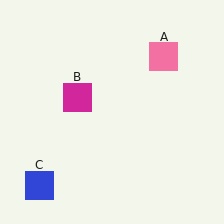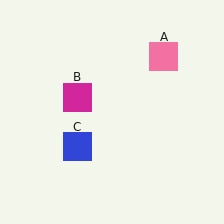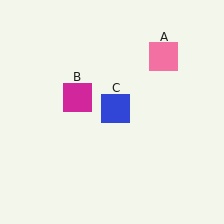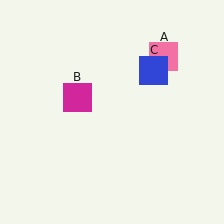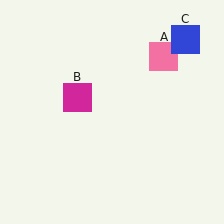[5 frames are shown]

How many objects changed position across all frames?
1 object changed position: blue square (object C).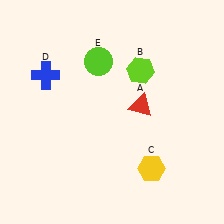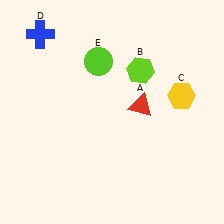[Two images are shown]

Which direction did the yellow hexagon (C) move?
The yellow hexagon (C) moved up.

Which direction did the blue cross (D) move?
The blue cross (D) moved up.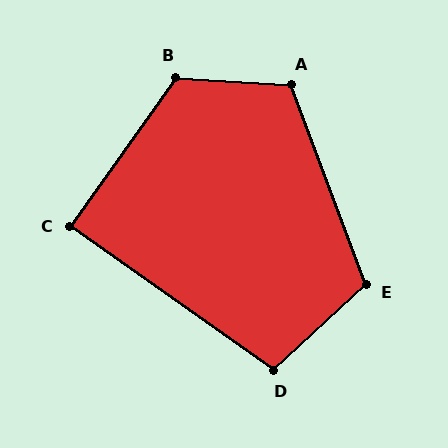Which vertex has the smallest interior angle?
C, at approximately 90 degrees.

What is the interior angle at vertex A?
Approximately 114 degrees (obtuse).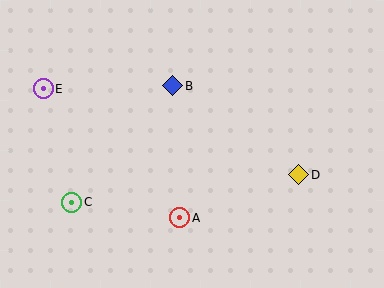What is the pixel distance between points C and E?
The distance between C and E is 117 pixels.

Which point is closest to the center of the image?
Point B at (173, 86) is closest to the center.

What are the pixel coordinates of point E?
Point E is at (43, 89).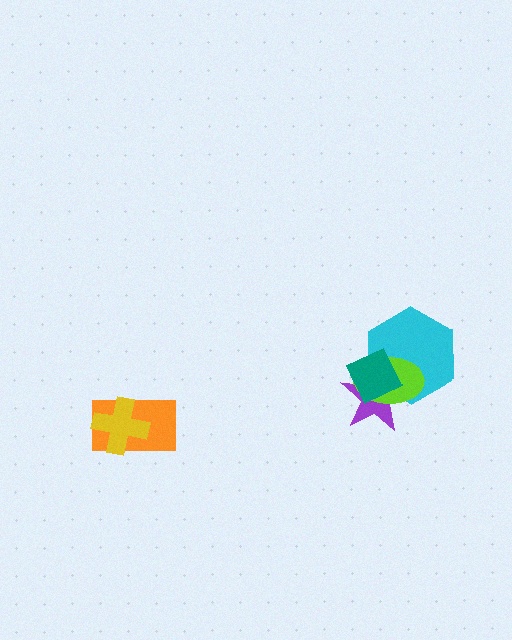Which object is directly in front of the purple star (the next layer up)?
The cyan hexagon is directly in front of the purple star.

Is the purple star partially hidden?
Yes, it is partially covered by another shape.